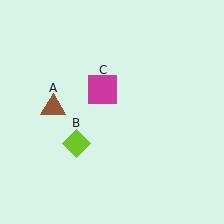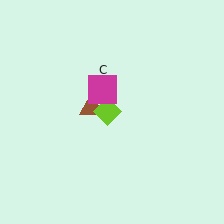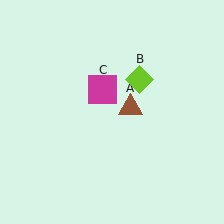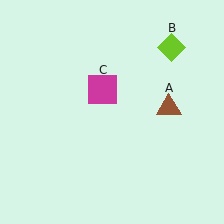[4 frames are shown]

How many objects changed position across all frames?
2 objects changed position: brown triangle (object A), lime diamond (object B).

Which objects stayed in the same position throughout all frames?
Magenta square (object C) remained stationary.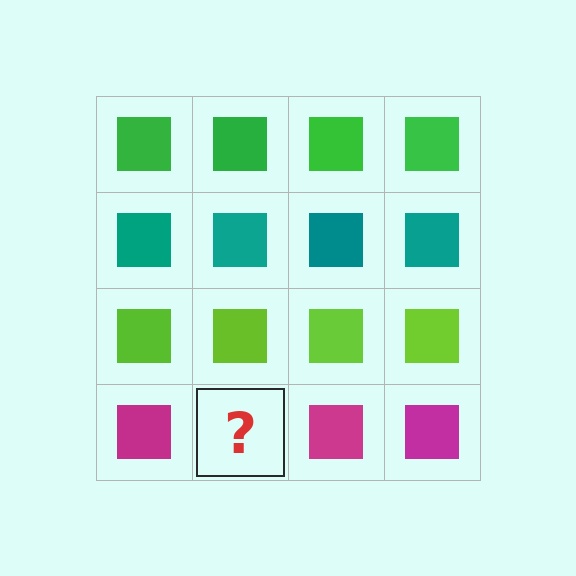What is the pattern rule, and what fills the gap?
The rule is that each row has a consistent color. The gap should be filled with a magenta square.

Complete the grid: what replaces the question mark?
The question mark should be replaced with a magenta square.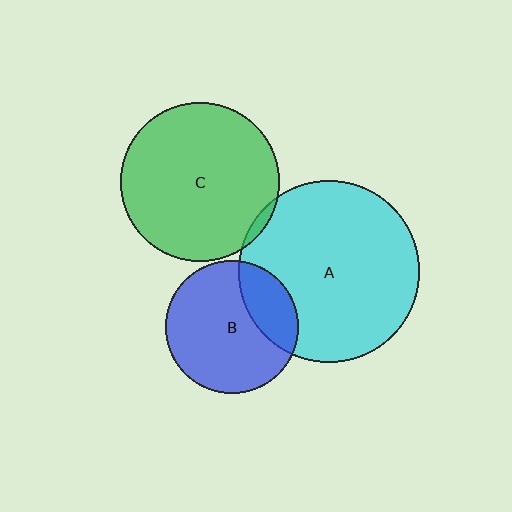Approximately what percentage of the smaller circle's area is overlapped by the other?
Approximately 25%.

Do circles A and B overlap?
Yes.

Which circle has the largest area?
Circle A (cyan).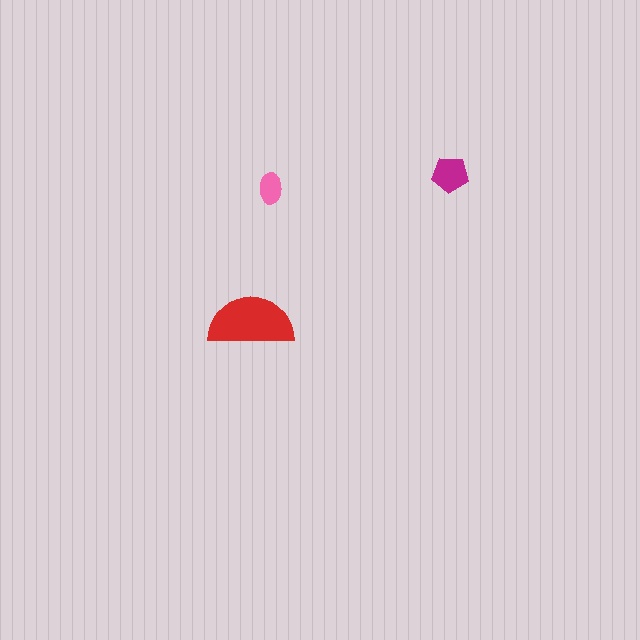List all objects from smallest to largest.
The pink ellipse, the magenta pentagon, the red semicircle.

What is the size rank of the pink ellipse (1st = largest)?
3rd.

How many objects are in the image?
There are 3 objects in the image.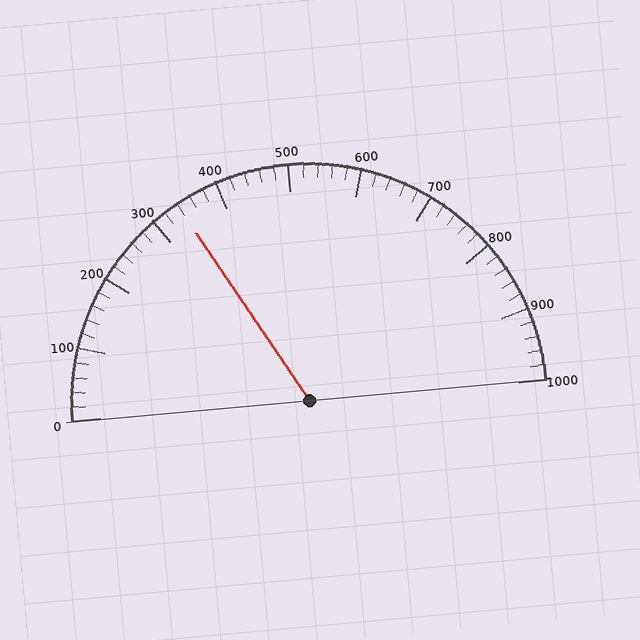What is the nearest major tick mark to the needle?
The nearest major tick mark is 300.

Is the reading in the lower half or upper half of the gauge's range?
The reading is in the lower half of the range (0 to 1000).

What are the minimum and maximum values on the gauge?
The gauge ranges from 0 to 1000.